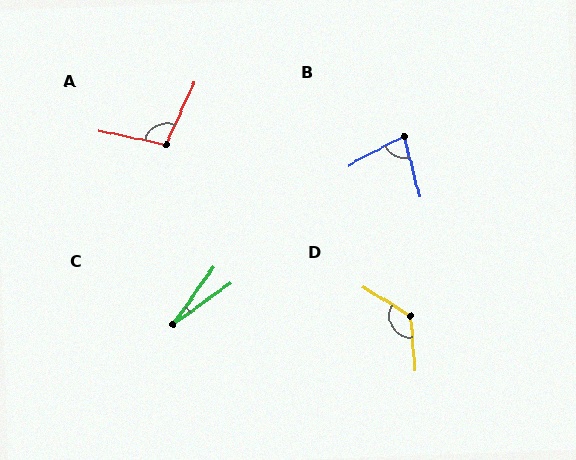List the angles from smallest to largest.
C (19°), B (77°), A (102°), D (125°).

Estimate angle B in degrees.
Approximately 77 degrees.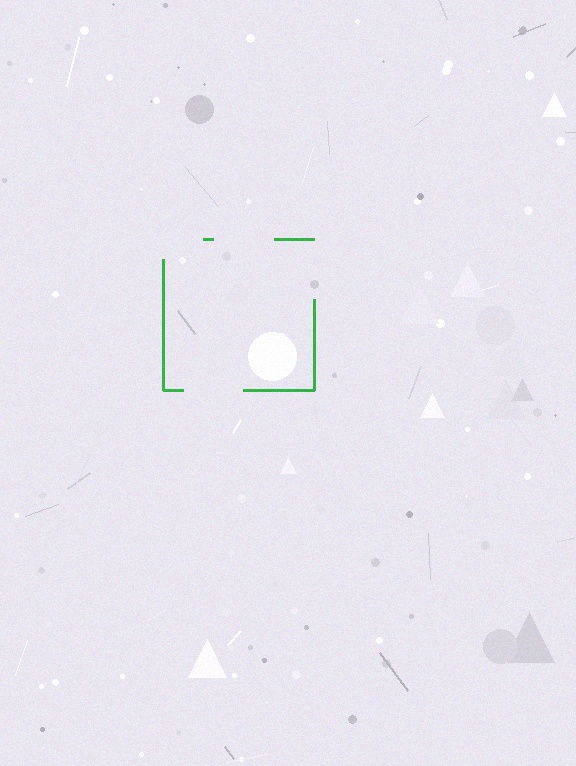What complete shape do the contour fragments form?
The contour fragments form a square.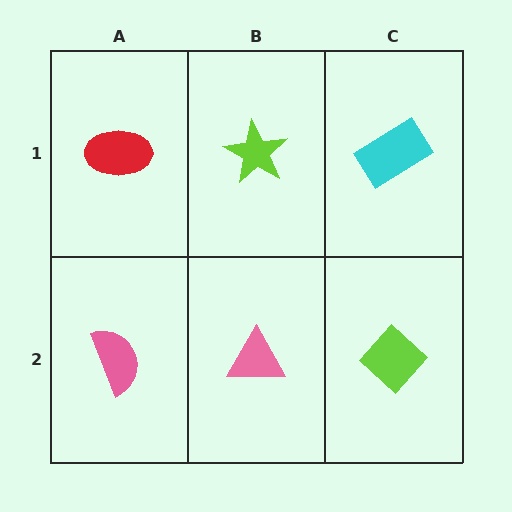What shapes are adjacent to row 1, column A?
A pink semicircle (row 2, column A), a lime star (row 1, column B).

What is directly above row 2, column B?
A lime star.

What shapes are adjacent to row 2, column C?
A cyan rectangle (row 1, column C), a pink triangle (row 2, column B).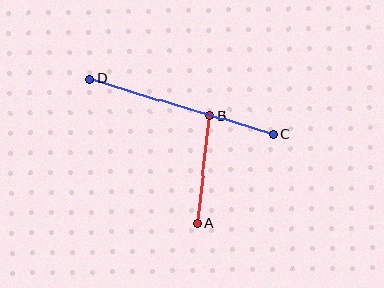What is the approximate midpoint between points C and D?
The midpoint is at approximately (182, 107) pixels.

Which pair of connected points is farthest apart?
Points C and D are farthest apart.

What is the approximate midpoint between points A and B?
The midpoint is at approximately (203, 169) pixels.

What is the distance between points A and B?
The distance is approximately 109 pixels.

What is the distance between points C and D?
The distance is approximately 191 pixels.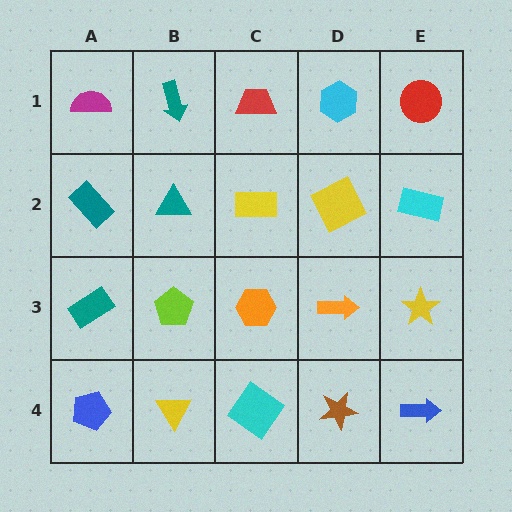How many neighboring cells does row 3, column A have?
3.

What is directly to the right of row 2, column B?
A yellow rectangle.